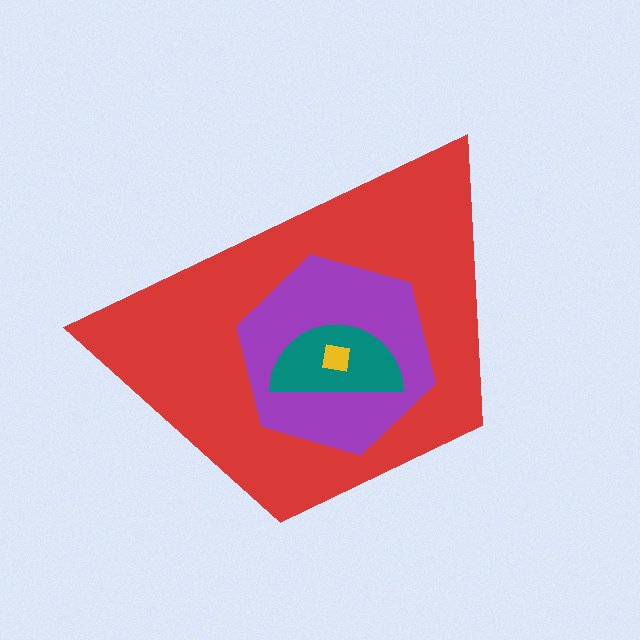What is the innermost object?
The yellow square.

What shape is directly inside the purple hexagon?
The teal semicircle.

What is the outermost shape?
The red trapezoid.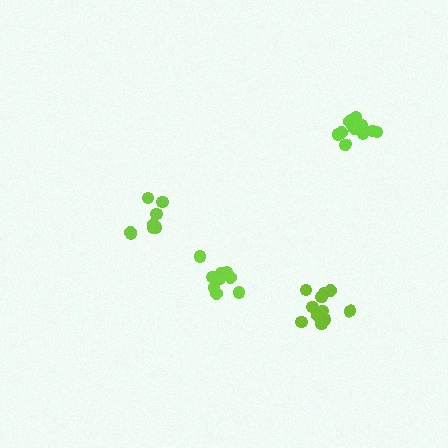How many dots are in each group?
Group 1: 13 dots, Group 2: 9 dots, Group 3: 12 dots, Group 4: 8 dots (42 total).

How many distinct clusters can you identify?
There are 4 distinct clusters.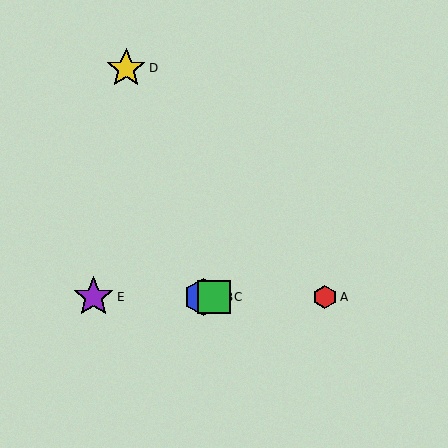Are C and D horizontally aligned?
No, C is at y≈297 and D is at y≈68.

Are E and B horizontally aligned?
Yes, both are at y≈297.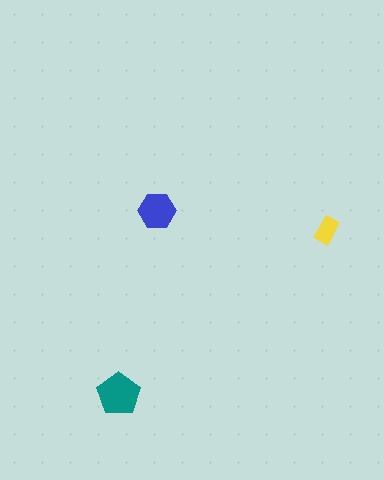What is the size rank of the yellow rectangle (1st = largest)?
3rd.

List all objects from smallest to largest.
The yellow rectangle, the blue hexagon, the teal pentagon.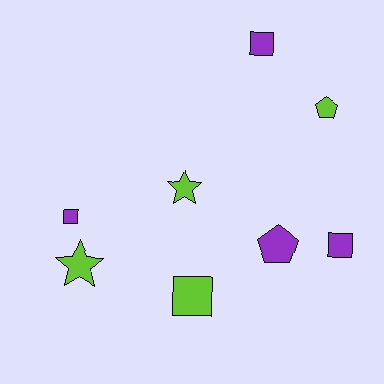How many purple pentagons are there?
There is 1 purple pentagon.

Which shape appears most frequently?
Square, with 4 objects.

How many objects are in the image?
There are 8 objects.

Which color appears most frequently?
Purple, with 4 objects.